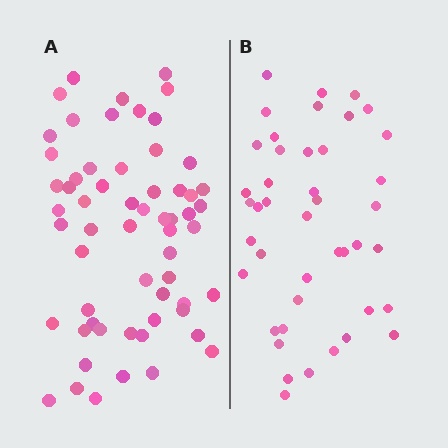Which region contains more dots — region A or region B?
Region A (the left region) has more dots.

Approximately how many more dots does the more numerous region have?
Region A has approximately 15 more dots than region B.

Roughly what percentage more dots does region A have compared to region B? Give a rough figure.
About 40% more.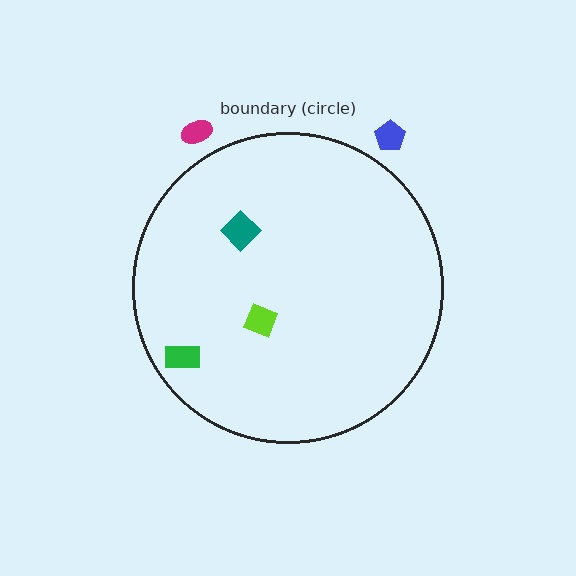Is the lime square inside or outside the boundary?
Inside.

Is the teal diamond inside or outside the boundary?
Inside.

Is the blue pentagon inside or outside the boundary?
Outside.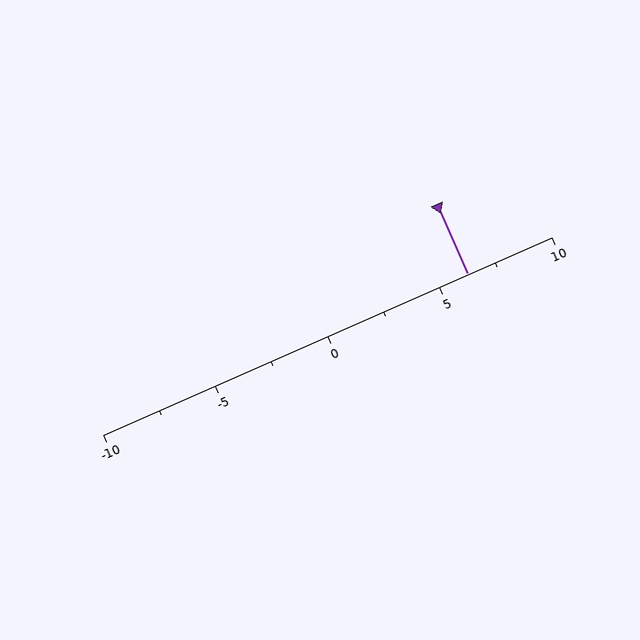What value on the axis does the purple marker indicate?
The marker indicates approximately 6.2.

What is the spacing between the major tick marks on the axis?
The major ticks are spaced 5 apart.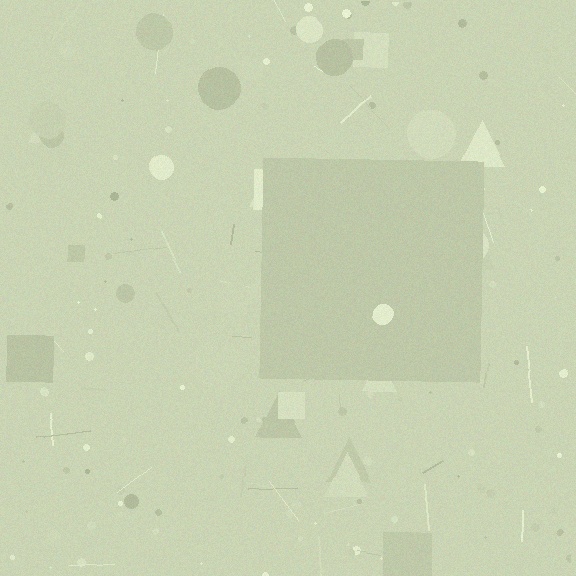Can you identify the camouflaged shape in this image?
The camouflaged shape is a square.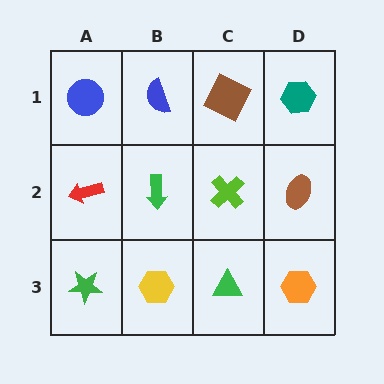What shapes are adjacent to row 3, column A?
A red arrow (row 2, column A), a yellow hexagon (row 3, column B).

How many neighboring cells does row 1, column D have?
2.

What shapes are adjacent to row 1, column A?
A red arrow (row 2, column A), a blue semicircle (row 1, column B).